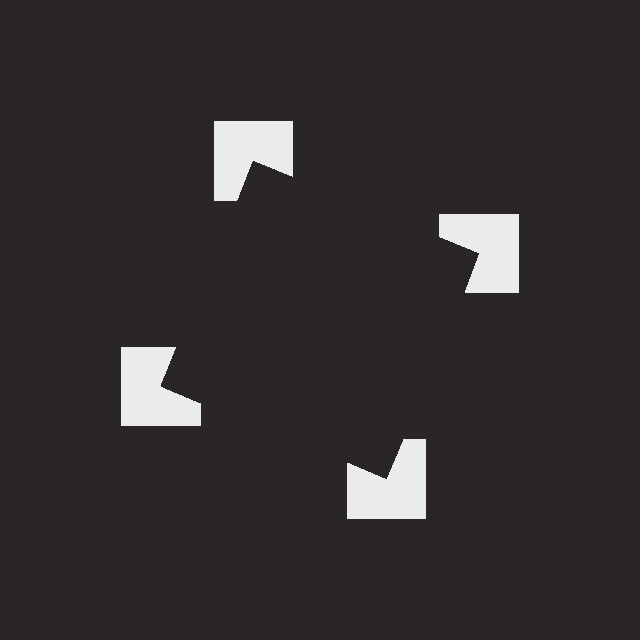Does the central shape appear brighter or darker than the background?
It typically appears slightly darker than the background, even though no actual brightness change is drawn.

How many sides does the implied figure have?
4 sides.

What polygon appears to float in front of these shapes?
An illusory square — its edges are inferred from the aligned wedge cuts in the notched squares, not physically drawn.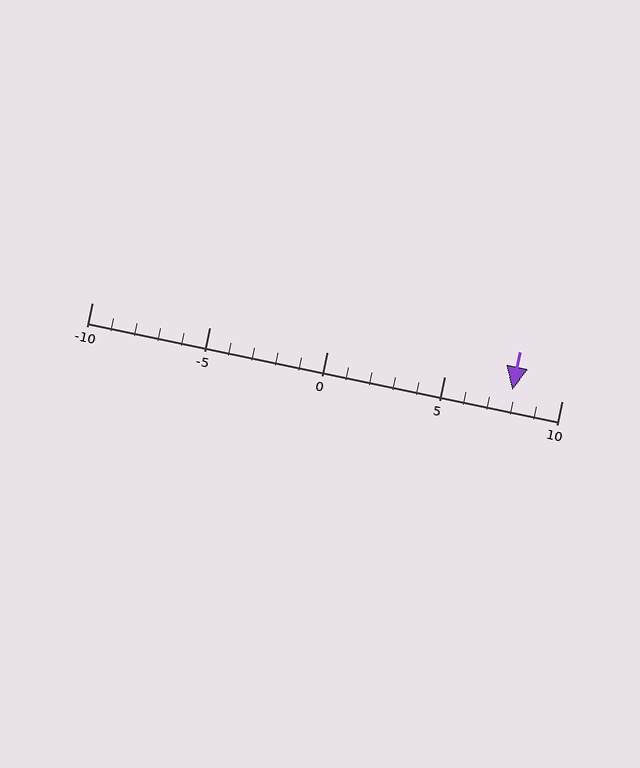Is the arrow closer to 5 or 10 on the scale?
The arrow is closer to 10.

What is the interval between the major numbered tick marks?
The major tick marks are spaced 5 units apart.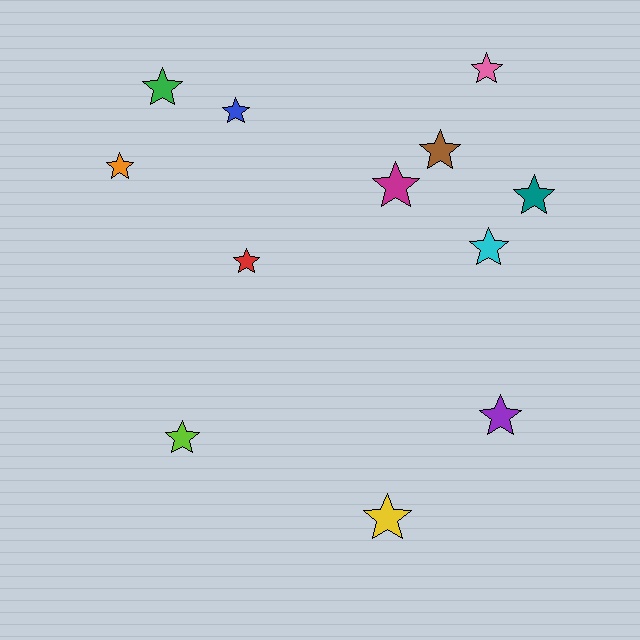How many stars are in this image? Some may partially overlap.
There are 12 stars.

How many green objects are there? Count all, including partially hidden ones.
There is 1 green object.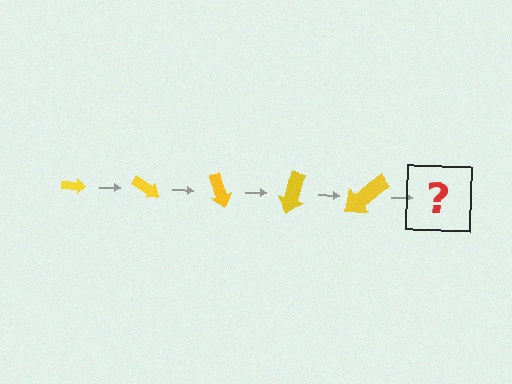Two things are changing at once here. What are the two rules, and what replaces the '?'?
The two rules are that the arrow grows larger each step and it rotates 35 degrees each step. The '?' should be an arrow, larger than the previous one and rotated 175 degrees from the start.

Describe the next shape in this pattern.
It should be an arrow, larger than the previous one and rotated 175 degrees from the start.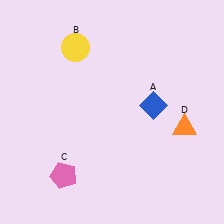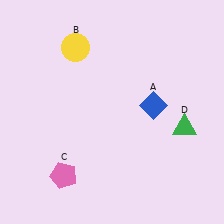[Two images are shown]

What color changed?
The triangle (D) changed from orange in Image 1 to green in Image 2.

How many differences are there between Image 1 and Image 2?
There is 1 difference between the two images.